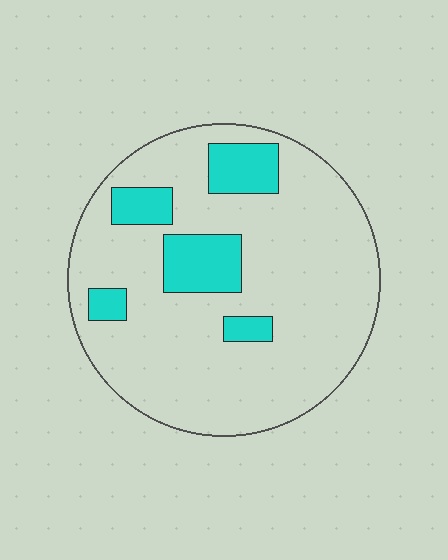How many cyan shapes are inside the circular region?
5.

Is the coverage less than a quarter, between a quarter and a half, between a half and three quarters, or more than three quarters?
Less than a quarter.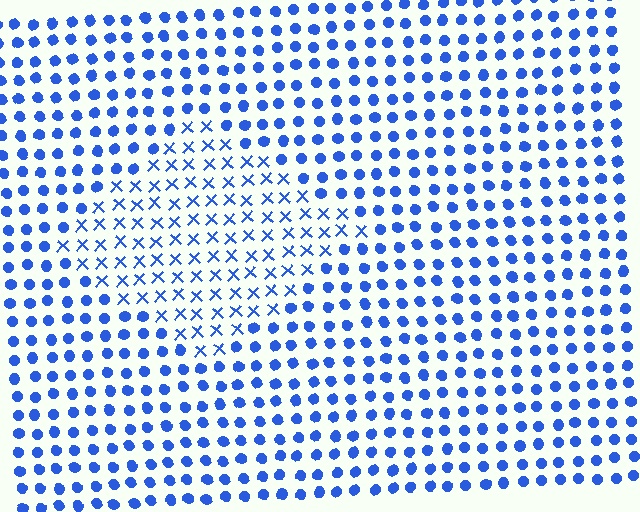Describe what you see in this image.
The image is filled with small blue elements arranged in a uniform grid. A diamond-shaped region contains X marks, while the surrounding area contains circles. The boundary is defined purely by the change in element shape.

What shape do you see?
I see a diamond.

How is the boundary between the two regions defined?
The boundary is defined by a change in element shape: X marks inside vs. circles outside. All elements share the same color and spacing.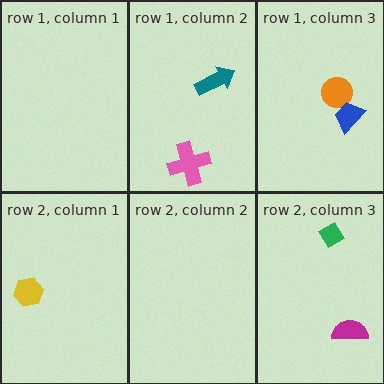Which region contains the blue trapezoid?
The row 1, column 3 region.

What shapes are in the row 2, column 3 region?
The magenta semicircle, the green diamond.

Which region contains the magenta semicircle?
The row 2, column 3 region.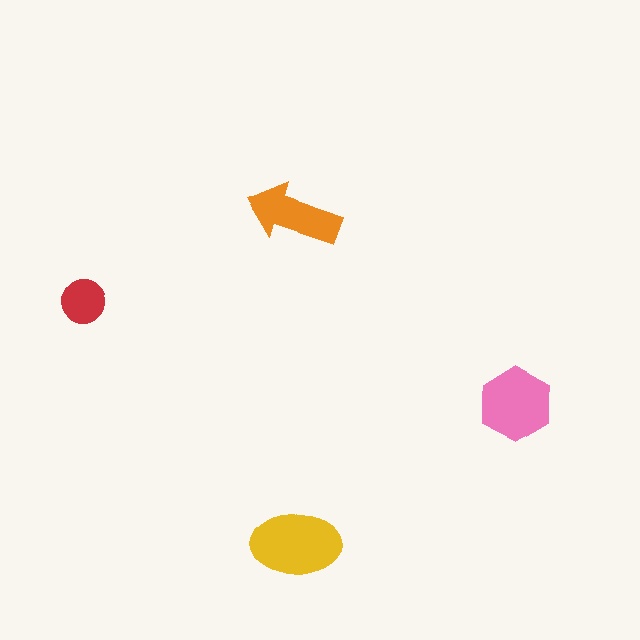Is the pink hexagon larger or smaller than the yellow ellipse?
Smaller.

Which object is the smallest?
The red circle.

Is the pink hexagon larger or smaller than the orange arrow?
Larger.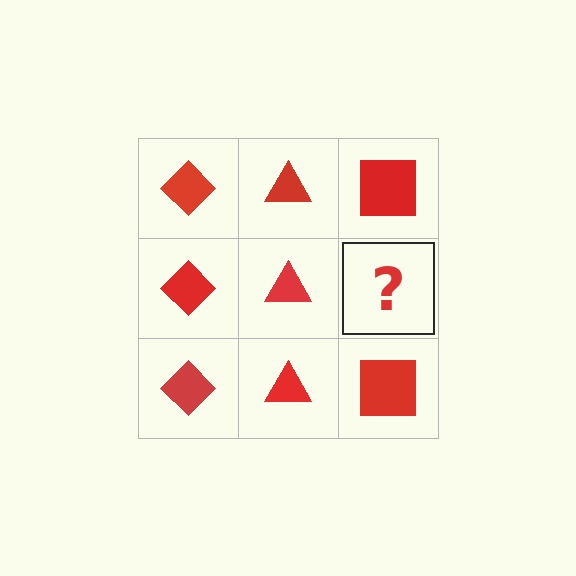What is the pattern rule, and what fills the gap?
The rule is that each column has a consistent shape. The gap should be filled with a red square.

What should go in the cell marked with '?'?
The missing cell should contain a red square.